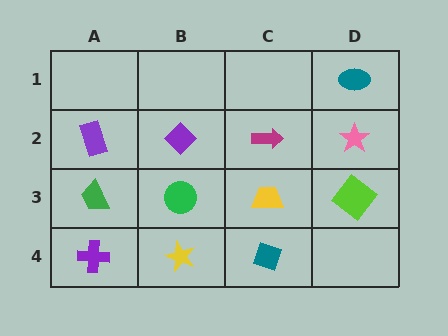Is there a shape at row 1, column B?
No, that cell is empty.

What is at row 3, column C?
A yellow trapezoid.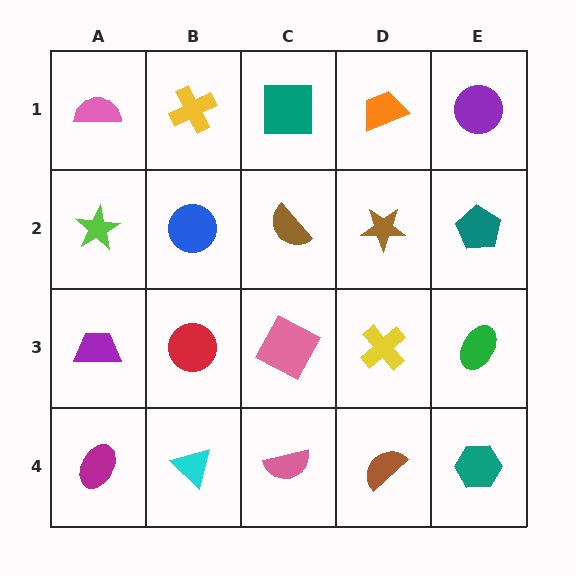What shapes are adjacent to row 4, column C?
A pink square (row 3, column C), a cyan triangle (row 4, column B), a brown semicircle (row 4, column D).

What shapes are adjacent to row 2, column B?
A yellow cross (row 1, column B), a red circle (row 3, column B), a lime star (row 2, column A), a brown semicircle (row 2, column C).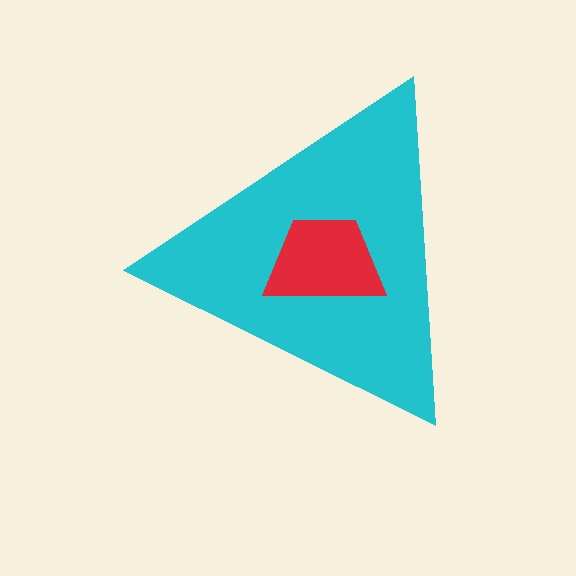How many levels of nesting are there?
2.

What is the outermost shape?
The cyan triangle.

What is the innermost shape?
The red trapezoid.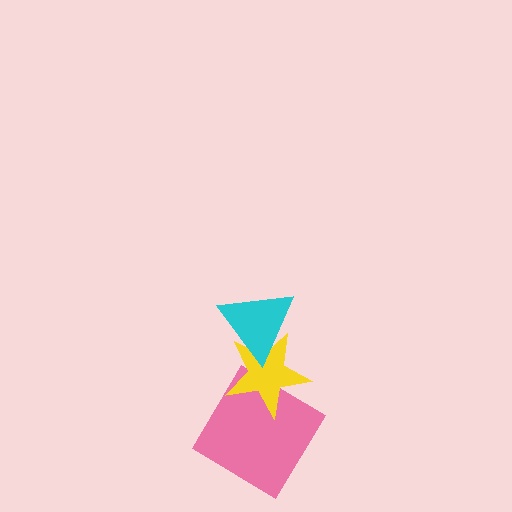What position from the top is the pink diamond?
The pink diamond is 3rd from the top.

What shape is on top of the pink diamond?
The yellow star is on top of the pink diamond.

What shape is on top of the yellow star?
The cyan triangle is on top of the yellow star.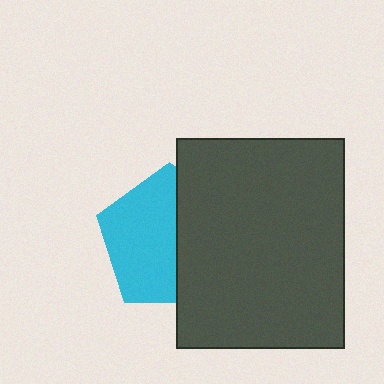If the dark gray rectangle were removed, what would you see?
You would see the complete cyan pentagon.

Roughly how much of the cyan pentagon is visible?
About half of it is visible (roughly 55%).